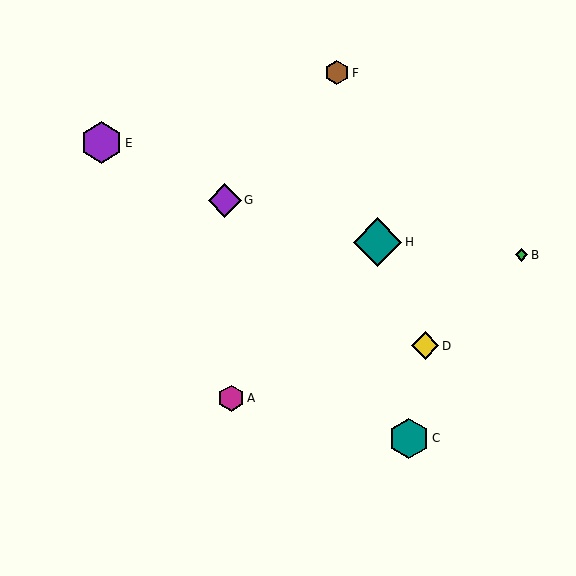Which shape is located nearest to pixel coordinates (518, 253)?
The green diamond (labeled B) at (522, 255) is nearest to that location.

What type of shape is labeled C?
Shape C is a teal hexagon.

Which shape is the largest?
The teal diamond (labeled H) is the largest.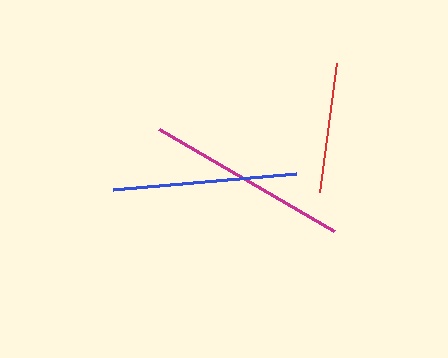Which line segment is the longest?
The magenta line is the longest at approximately 202 pixels.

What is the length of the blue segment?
The blue segment is approximately 184 pixels long.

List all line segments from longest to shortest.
From longest to shortest: magenta, blue, red.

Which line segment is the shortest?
The red line is the shortest at approximately 130 pixels.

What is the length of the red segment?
The red segment is approximately 130 pixels long.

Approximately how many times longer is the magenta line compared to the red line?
The magenta line is approximately 1.6 times the length of the red line.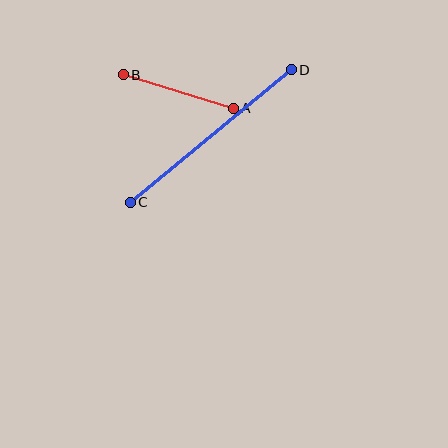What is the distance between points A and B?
The distance is approximately 115 pixels.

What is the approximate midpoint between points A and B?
The midpoint is at approximately (178, 92) pixels.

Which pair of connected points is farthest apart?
Points C and D are farthest apart.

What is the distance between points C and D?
The distance is approximately 209 pixels.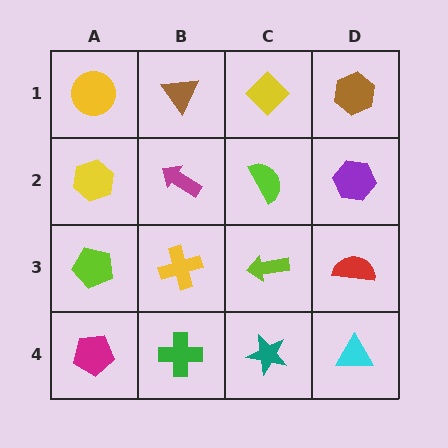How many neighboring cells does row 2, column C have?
4.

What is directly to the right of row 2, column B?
A lime semicircle.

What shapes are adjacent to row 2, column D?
A brown hexagon (row 1, column D), a red semicircle (row 3, column D), a lime semicircle (row 2, column C).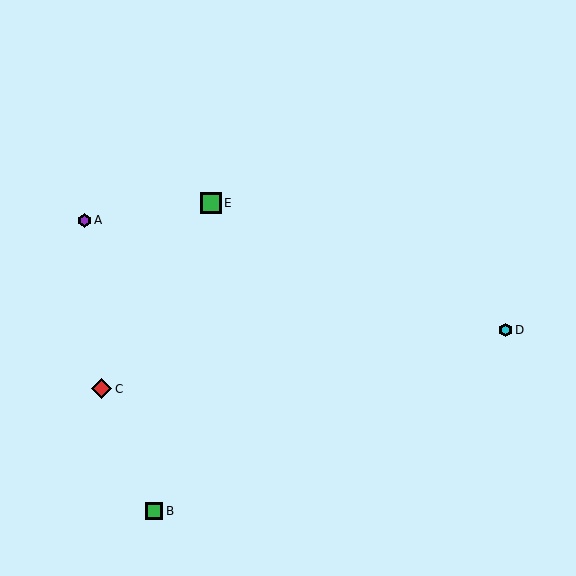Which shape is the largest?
The green square (labeled E) is the largest.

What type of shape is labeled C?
Shape C is a red diamond.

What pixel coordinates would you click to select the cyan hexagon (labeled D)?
Click at (505, 330) to select the cyan hexagon D.